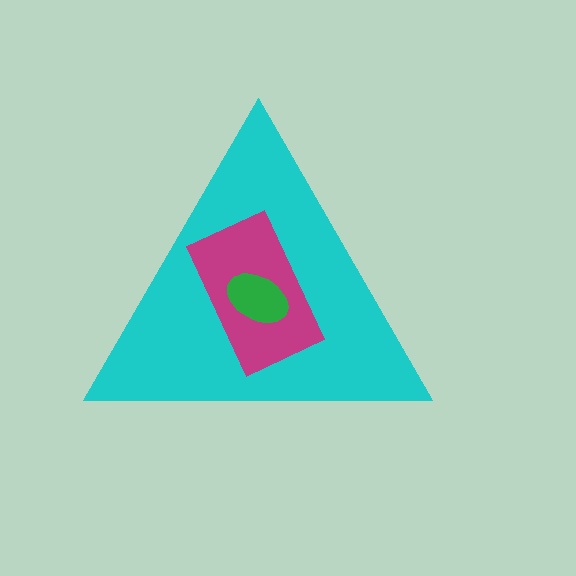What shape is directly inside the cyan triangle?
The magenta rectangle.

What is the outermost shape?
The cyan triangle.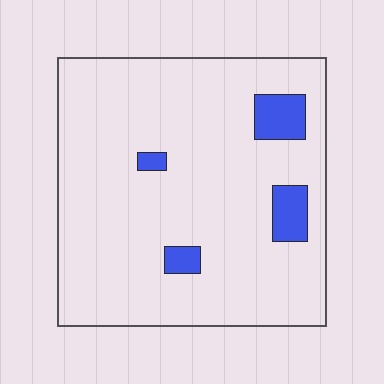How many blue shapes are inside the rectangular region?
4.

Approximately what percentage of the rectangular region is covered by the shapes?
Approximately 10%.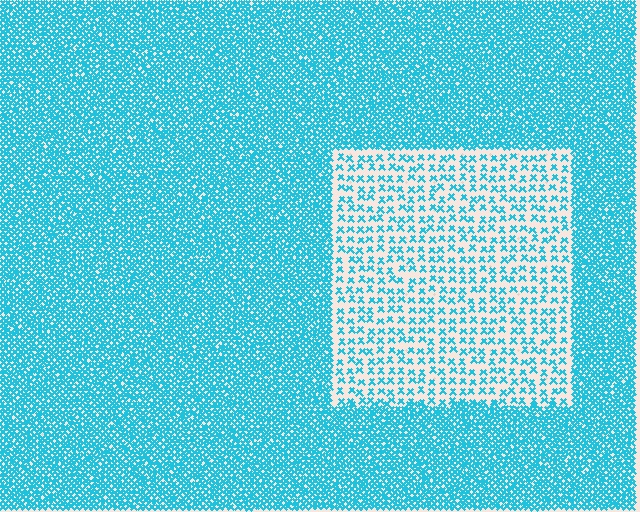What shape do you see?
I see a rectangle.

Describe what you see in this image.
The image contains small cyan elements arranged at two different densities. A rectangle-shaped region is visible where the elements are less densely packed than the surrounding area.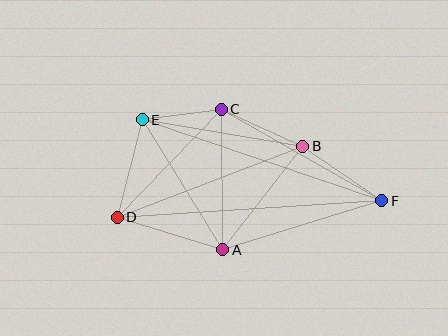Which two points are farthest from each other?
Points D and F are farthest from each other.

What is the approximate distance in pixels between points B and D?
The distance between B and D is approximately 198 pixels.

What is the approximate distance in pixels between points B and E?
The distance between B and E is approximately 163 pixels.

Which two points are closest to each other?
Points C and E are closest to each other.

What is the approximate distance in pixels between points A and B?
The distance between A and B is approximately 131 pixels.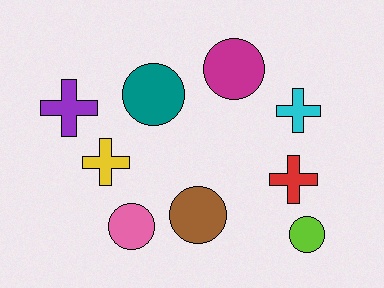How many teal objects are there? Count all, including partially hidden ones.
There is 1 teal object.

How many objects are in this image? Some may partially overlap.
There are 9 objects.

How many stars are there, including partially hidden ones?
There are no stars.